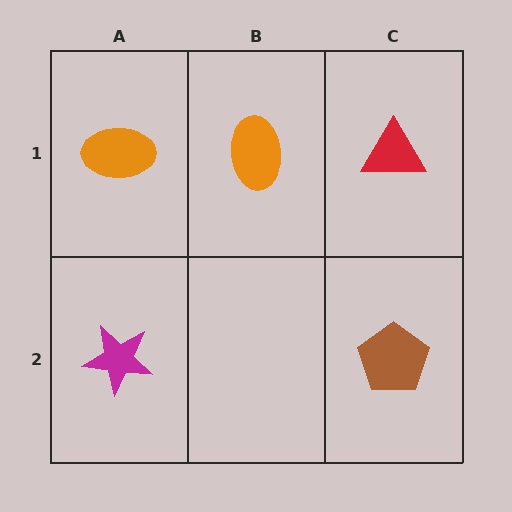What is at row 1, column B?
An orange ellipse.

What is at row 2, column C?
A brown pentagon.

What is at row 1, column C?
A red triangle.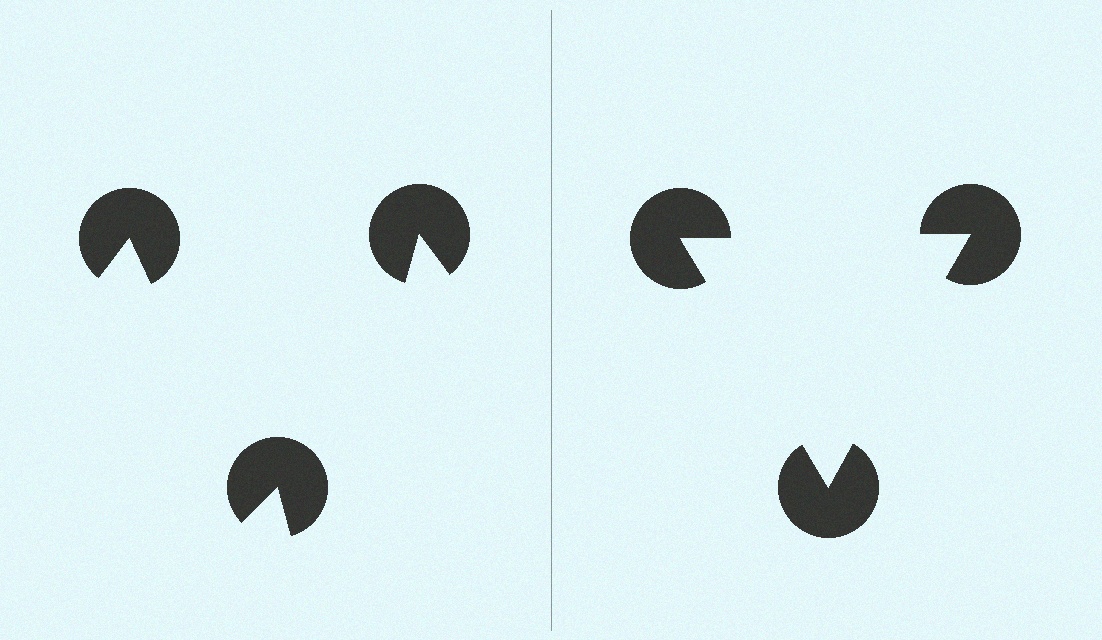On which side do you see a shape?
An illusory triangle appears on the right side. On the left side the wedge cuts are rotated, so no coherent shape forms.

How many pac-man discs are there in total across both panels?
6 — 3 on each side.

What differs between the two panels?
The pac-man discs are positioned identically on both sides; only the wedge orientations differ. On the right they align to a triangle; on the left they are misaligned.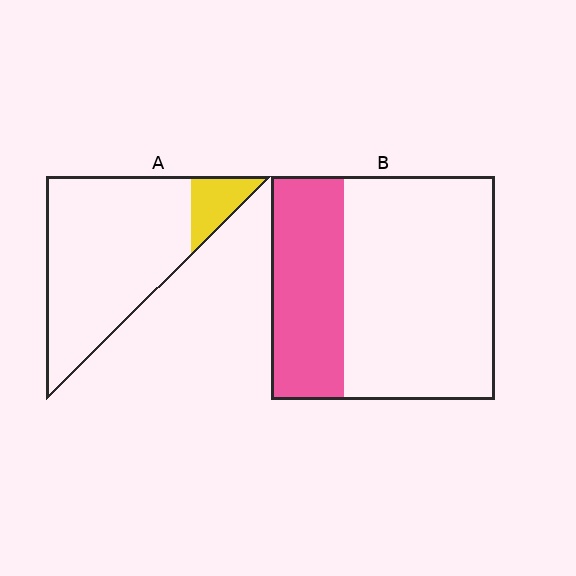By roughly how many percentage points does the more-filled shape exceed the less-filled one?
By roughly 20 percentage points (B over A).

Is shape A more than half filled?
No.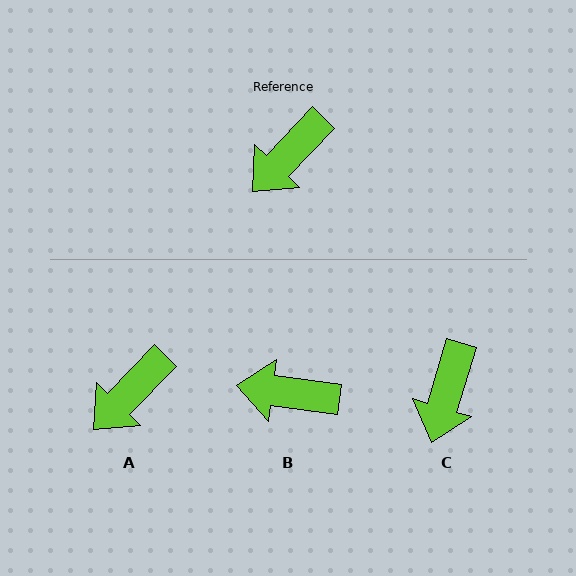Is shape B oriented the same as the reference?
No, it is off by about 54 degrees.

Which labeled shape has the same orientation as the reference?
A.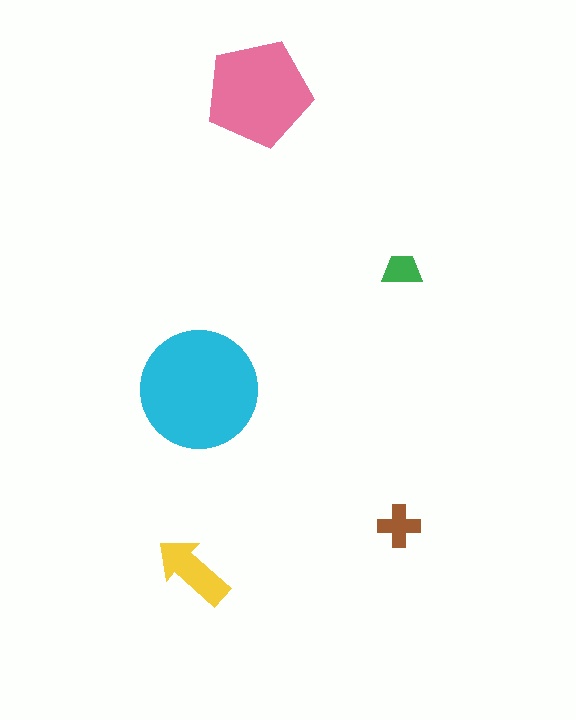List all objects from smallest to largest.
The green trapezoid, the brown cross, the yellow arrow, the pink pentagon, the cyan circle.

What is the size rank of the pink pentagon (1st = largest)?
2nd.